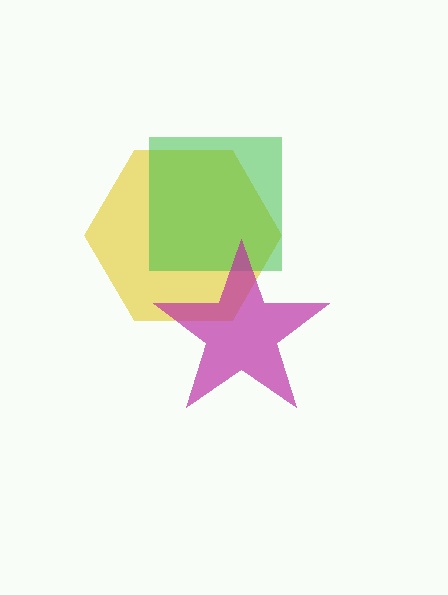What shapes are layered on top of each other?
The layered shapes are: a yellow hexagon, a green square, a magenta star.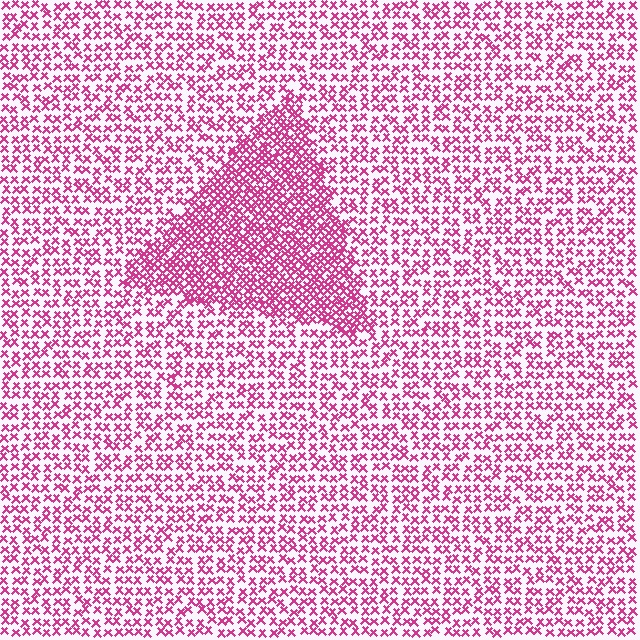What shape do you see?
I see a triangle.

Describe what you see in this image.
The image contains small magenta elements arranged at two different densities. A triangle-shaped region is visible where the elements are more densely packed than the surrounding area.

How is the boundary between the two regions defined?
The boundary is defined by a change in element density (approximately 1.9x ratio). All elements are the same color, size, and shape.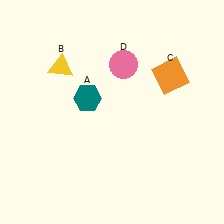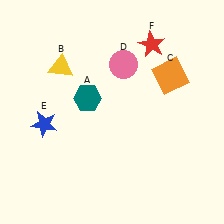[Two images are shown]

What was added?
A blue star (E), a red star (F) were added in Image 2.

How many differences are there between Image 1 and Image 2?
There are 2 differences between the two images.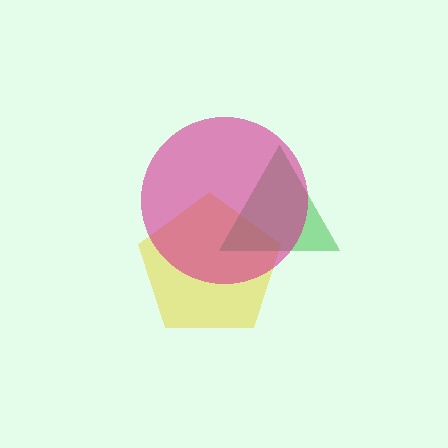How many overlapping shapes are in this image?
There are 3 overlapping shapes in the image.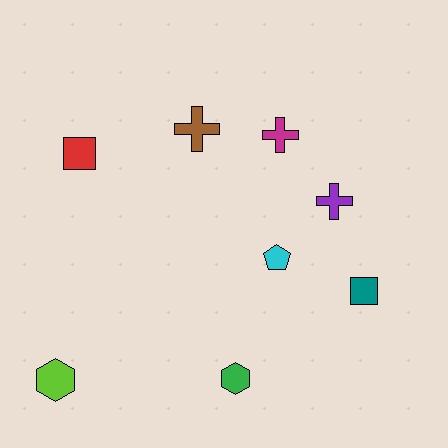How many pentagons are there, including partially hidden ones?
There is 1 pentagon.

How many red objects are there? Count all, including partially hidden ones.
There is 1 red object.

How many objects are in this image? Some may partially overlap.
There are 8 objects.